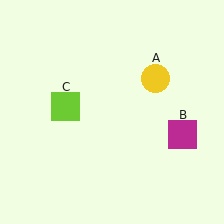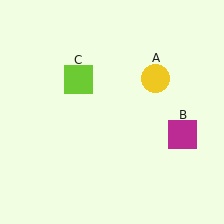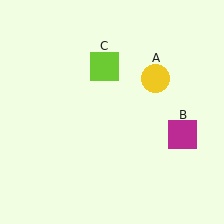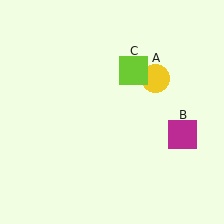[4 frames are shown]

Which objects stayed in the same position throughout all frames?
Yellow circle (object A) and magenta square (object B) remained stationary.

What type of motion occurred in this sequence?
The lime square (object C) rotated clockwise around the center of the scene.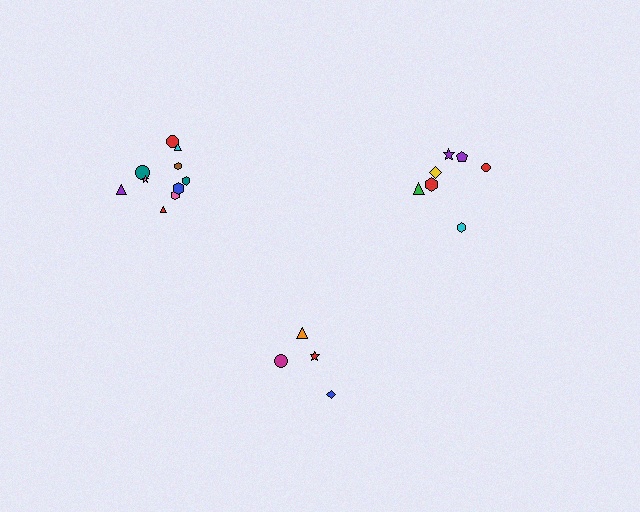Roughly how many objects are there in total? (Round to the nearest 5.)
Roughly 20 objects in total.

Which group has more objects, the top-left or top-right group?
The top-left group.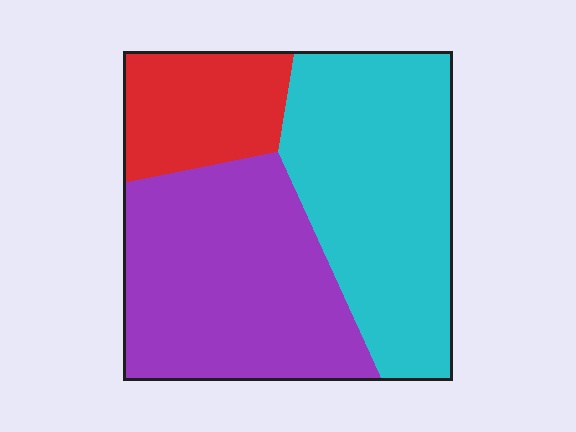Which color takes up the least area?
Red, at roughly 15%.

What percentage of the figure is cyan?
Cyan takes up between a quarter and a half of the figure.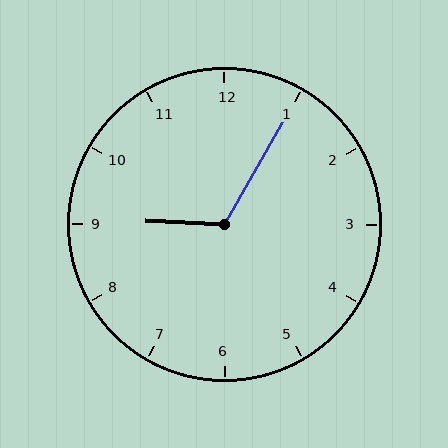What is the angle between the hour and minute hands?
Approximately 118 degrees.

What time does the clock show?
9:05.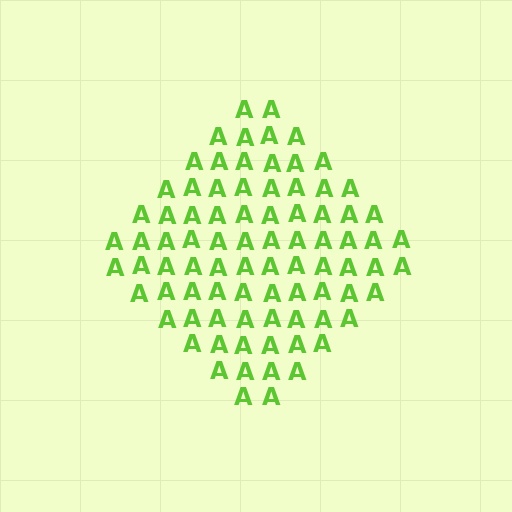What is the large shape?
The large shape is a diamond.